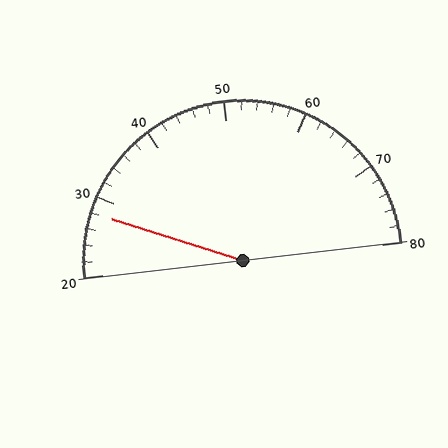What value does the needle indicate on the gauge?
The needle indicates approximately 28.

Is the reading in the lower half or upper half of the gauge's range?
The reading is in the lower half of the range (20 to 80).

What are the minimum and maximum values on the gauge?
The gauge ranges from 20 to 80.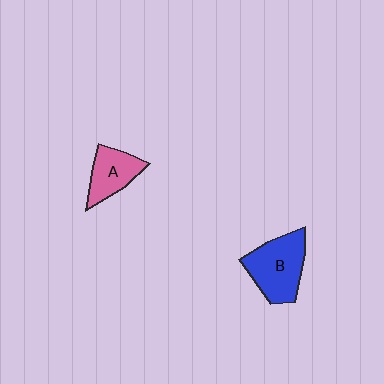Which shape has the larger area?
Shape B (blue).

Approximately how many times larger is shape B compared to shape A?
Approximately 1.5 times.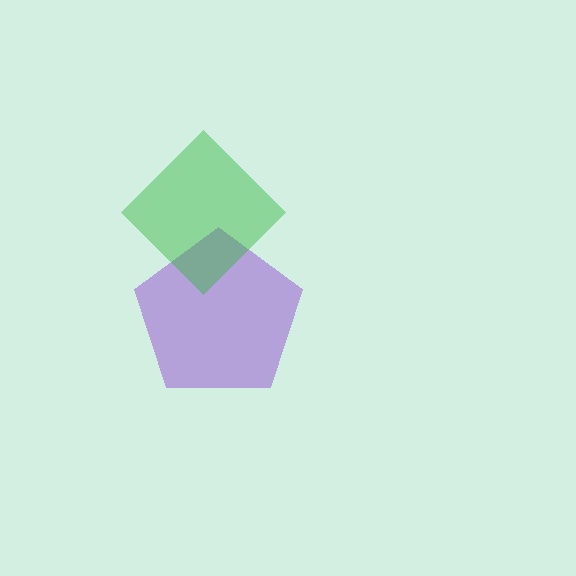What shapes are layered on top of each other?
The layered shapes are: a purple pentagon, a green diamond.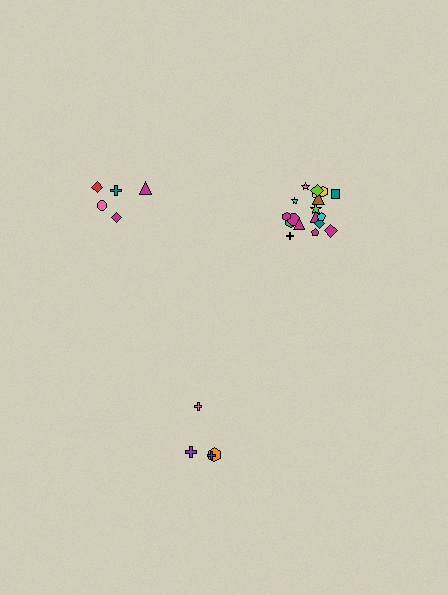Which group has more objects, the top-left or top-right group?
The top-right group.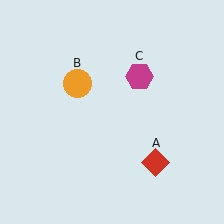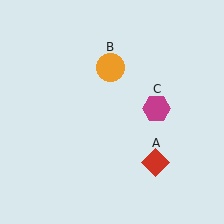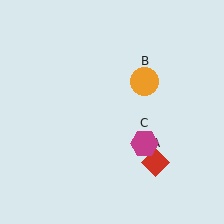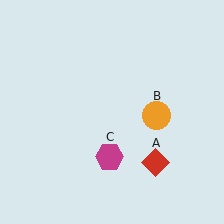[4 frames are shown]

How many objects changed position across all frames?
2 objects changed position: orange circle (object B), magenta hexagon (object C).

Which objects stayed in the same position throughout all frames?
Red diamond (object A) remained stationary.